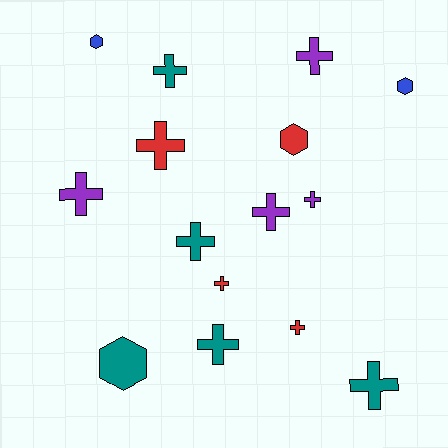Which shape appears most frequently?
Cross, with 11 objects.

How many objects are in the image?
There are 15 objects.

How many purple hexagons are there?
There are no purple hexagons.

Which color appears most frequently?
Teal, with 5 objects.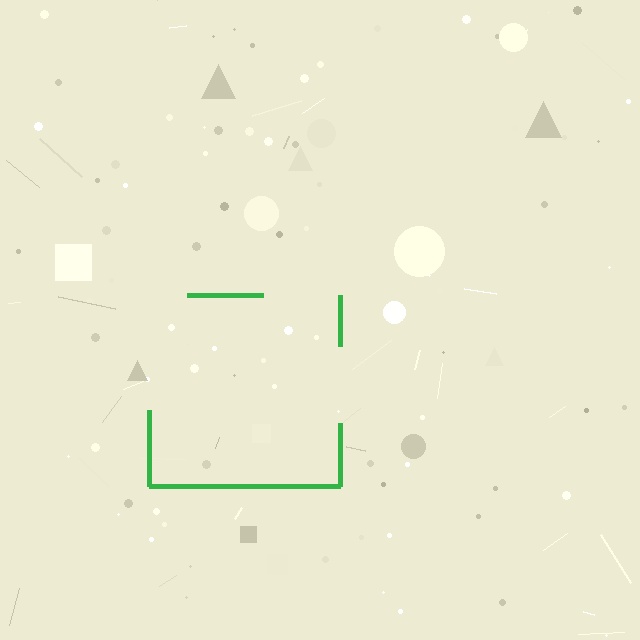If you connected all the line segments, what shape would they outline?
They would outline a square.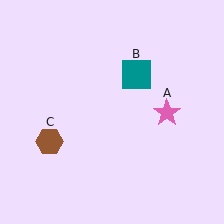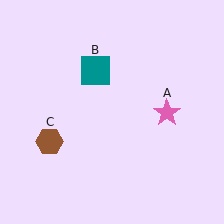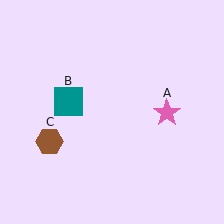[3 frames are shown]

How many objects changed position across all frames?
1 object changed position: teal square (object B).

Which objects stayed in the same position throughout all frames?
Pink star (object A) and brown hexagon (object C) remained stationary.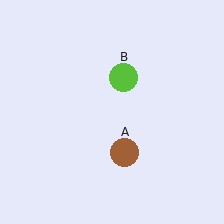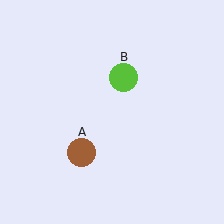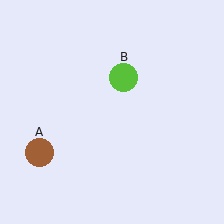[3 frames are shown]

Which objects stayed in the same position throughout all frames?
Lime circle (object B) remained stationary.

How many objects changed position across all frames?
1 object changed position: brown circle (object A).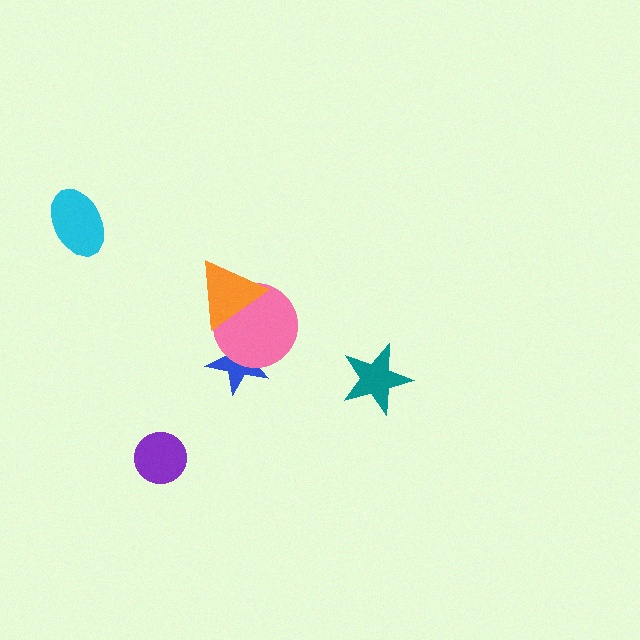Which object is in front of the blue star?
The pink circle is in front of the blue star.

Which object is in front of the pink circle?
The orange triangle is in front of the pink circle.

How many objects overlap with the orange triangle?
1 object overlaps with the orange triangle.